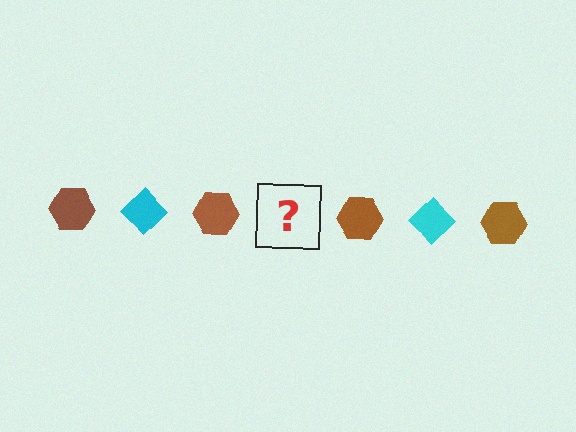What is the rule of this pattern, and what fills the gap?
The rule is that the pattern alternates between brown hexagon and cyan diamond. The gap should be filled with a cyan diamond.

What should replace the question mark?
The question mark should be replaced with a cyan diamond.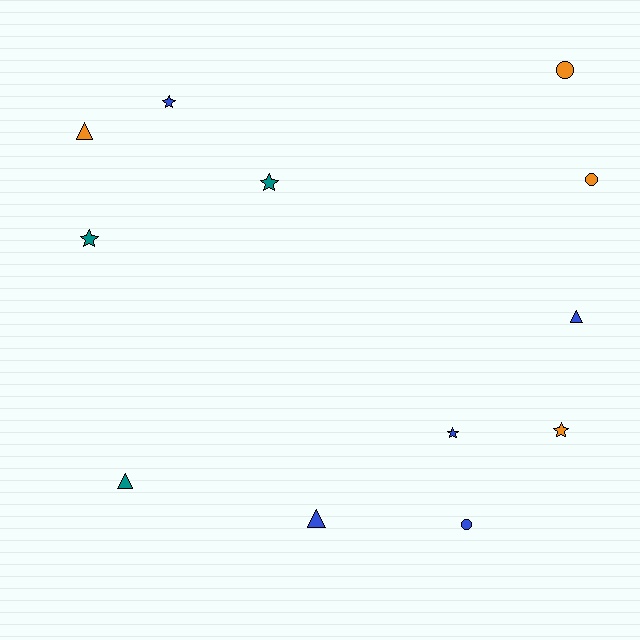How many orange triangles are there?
There is 1 orange triangle.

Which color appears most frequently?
Blue, with 5 objects.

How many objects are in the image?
There are 12 objects.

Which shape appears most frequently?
Star, with 5 objects.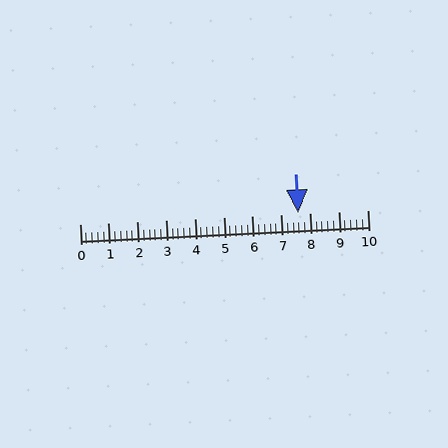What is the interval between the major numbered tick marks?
The major tick marks are spaced 1 units apart.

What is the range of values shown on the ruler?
The ruler shows values from 0 to 10.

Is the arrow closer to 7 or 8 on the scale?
The arrow is closer to 8.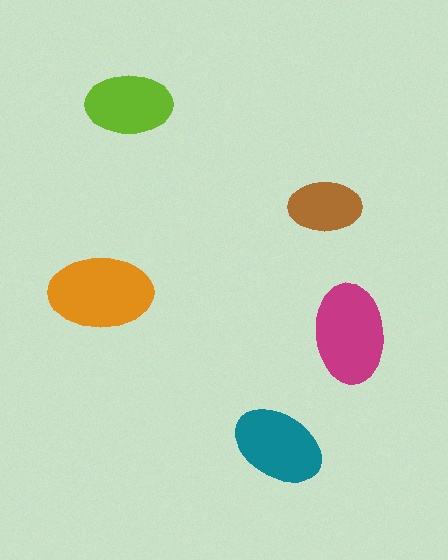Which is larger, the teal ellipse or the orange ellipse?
The orange one.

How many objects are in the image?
There are 5 objects in the image.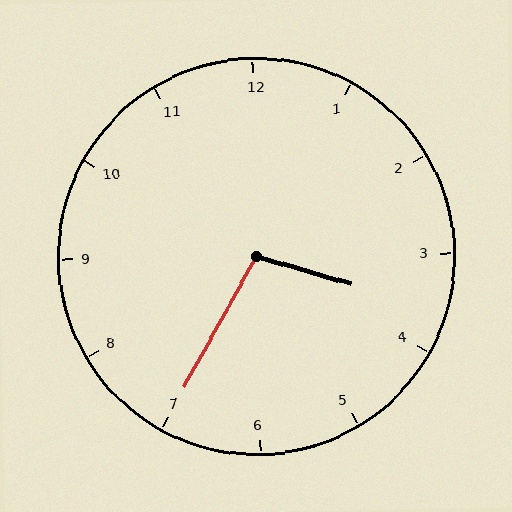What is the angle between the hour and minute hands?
Approximately 102 degrees.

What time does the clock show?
3:35.